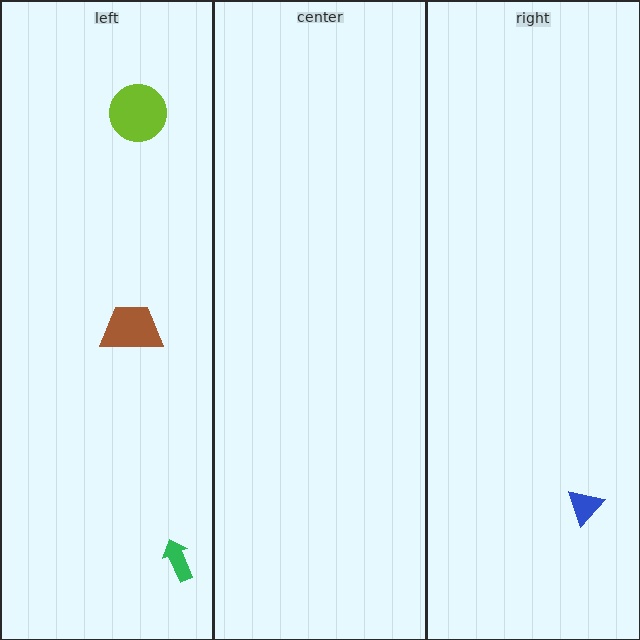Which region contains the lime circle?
The left region.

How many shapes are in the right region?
1.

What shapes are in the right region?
The blue triangle.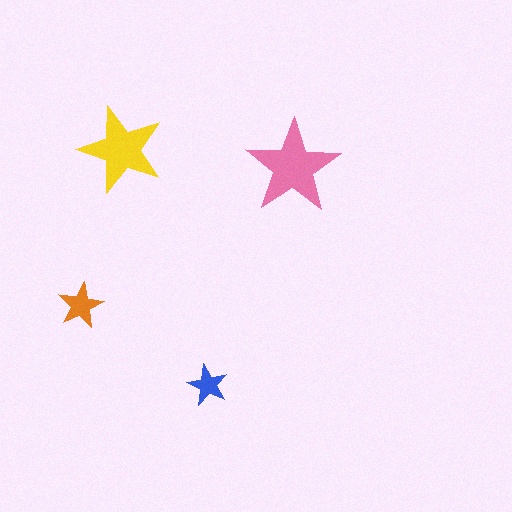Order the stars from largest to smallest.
the pink one, the yellow one, the orange one, the blue one.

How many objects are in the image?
There are 4 objects in the image.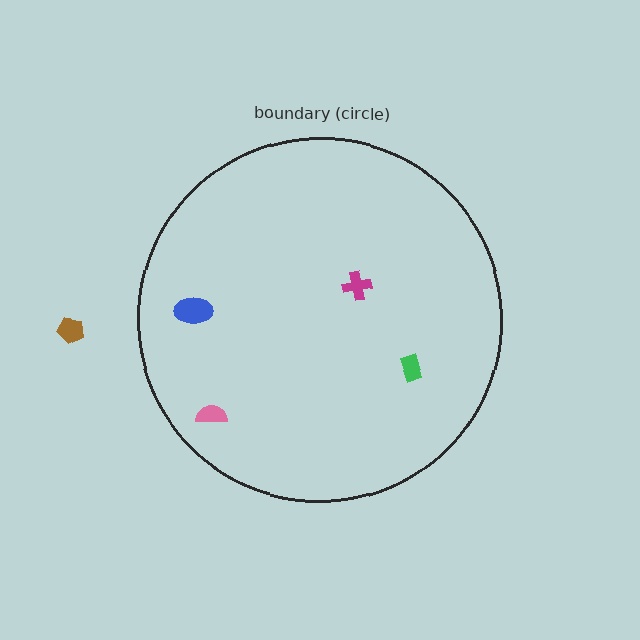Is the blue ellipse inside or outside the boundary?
Inside.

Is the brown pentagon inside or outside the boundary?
Outside.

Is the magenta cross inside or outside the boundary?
Inside.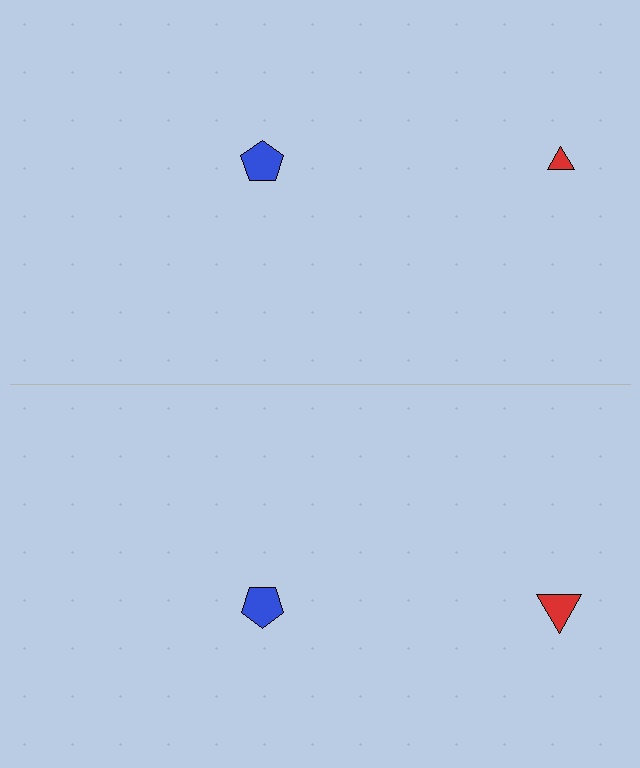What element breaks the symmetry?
The red triangle on the bottom side has a different size than its mirror counterpart.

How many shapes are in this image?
There are 4 shapes in this image.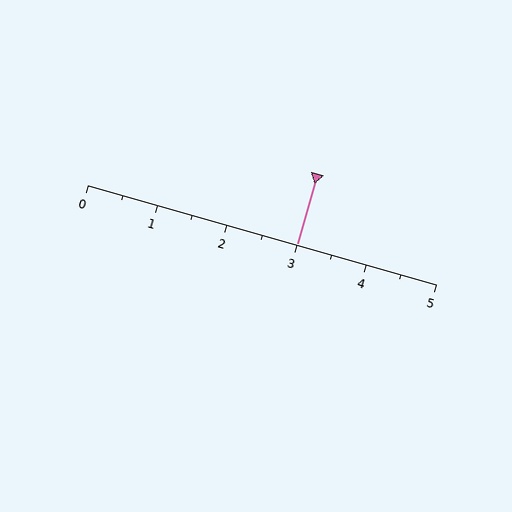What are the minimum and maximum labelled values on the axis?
The axis runs from 0 to 5.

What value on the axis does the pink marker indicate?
The marker indicates approximately 3.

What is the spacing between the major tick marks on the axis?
The major ticks are spaced 1 apart.